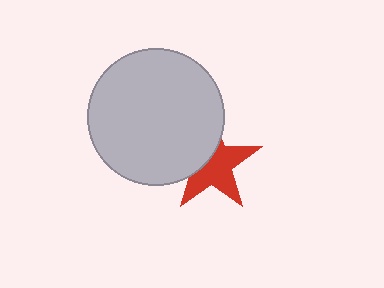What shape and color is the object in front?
The object in front is a light gray circle.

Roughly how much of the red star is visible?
About half of it is visible (roughly 61%).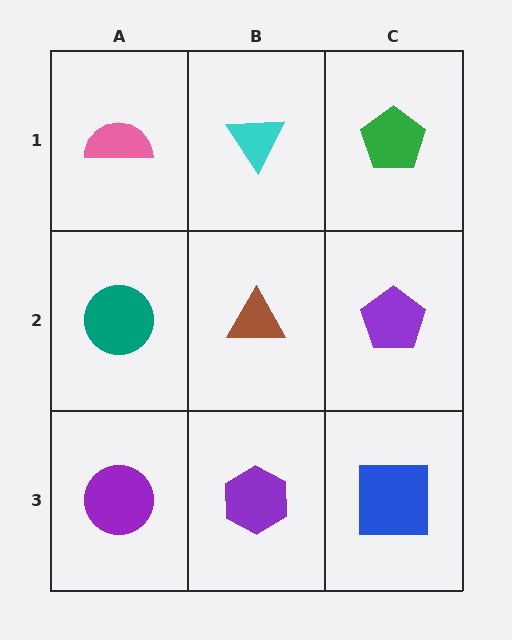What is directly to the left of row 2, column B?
A teal circle.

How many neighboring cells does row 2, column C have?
3.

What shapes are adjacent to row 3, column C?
A purple pentagon (row 2, column C), a purple hexagon (row 3, column B).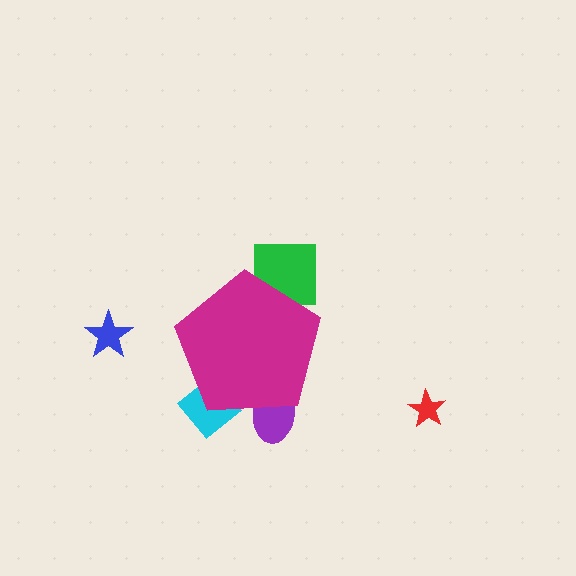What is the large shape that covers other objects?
A magenta pentagon.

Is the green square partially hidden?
Yes, the green square is partially hidden behind the magenta pentagon.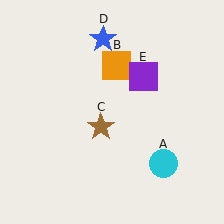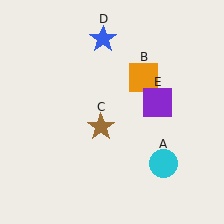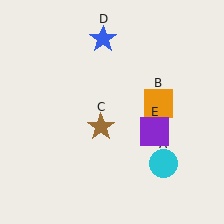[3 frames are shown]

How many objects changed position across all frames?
2 objects changed position: orange square (object B), purple square (object E).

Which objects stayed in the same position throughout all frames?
Cyan circle (object A) and brown star (object C) and blue star (object D) remained stationary.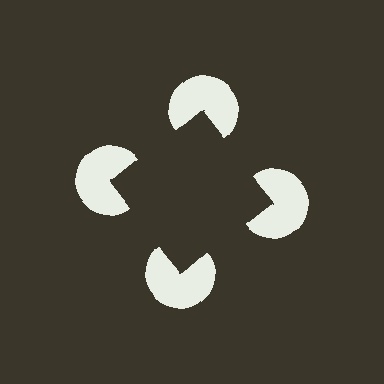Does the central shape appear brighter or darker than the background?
It typically appears slightly darker than the background, even though no actual brightness change is drawn.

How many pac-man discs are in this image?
There are 4 — one at each vertex of the illusory square.